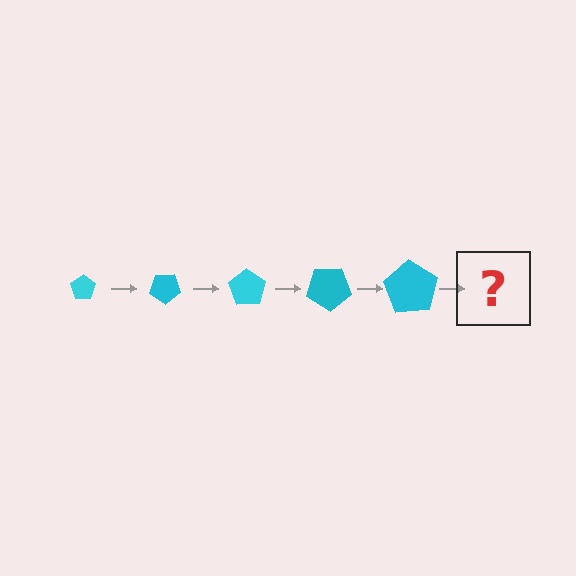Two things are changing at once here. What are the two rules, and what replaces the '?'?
The two rules are that the pentagon grows larger each step and it rotates 35 degrees each step. The '?' should be a pentagon, larger than the previous one and rotated 175 degrees from the start.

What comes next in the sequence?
The next element should be a pentagon, larger than the previous one and rotated 175 degrees from the start.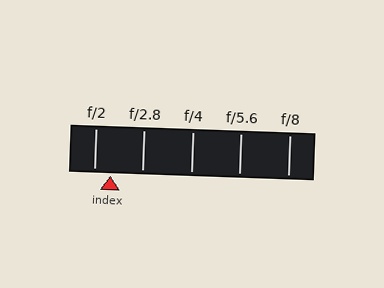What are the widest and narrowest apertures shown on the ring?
The widest aperture shown is f/2 and the narrowest is f/8.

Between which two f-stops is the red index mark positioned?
The index mark is between f/2 and f/2.8.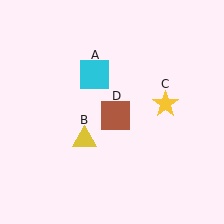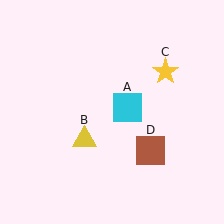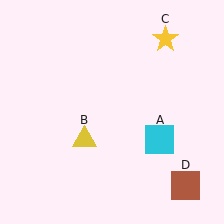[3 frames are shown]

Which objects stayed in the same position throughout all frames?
Yellow triangle (object B) remained stationary.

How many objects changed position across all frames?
3 objects changed position: cyan square (object A), yellow star (object C), brown square (object D).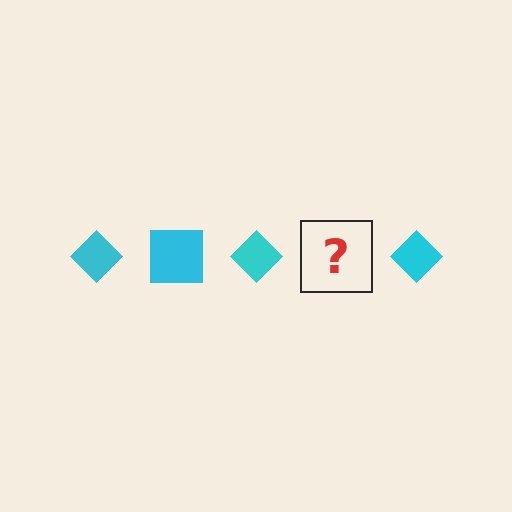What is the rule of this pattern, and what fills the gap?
The rule is that the pattern cycles through diamond, square shapes in cyan. The gap should be filled with a cyan square.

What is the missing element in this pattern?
The missing element is a cyan square.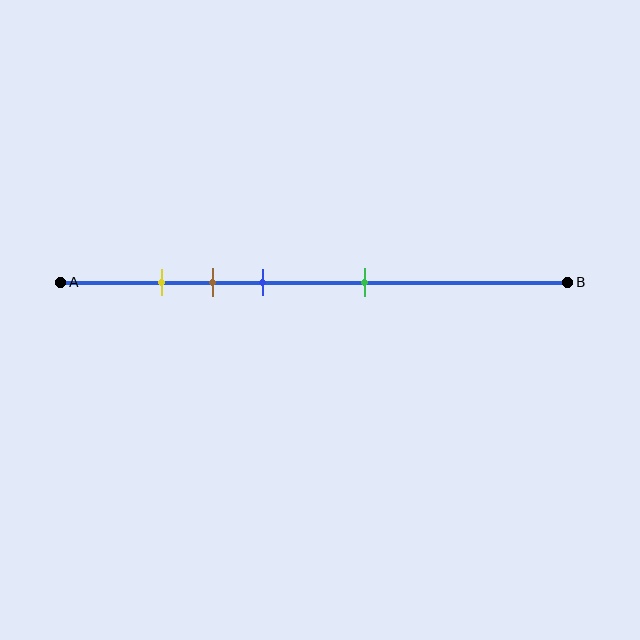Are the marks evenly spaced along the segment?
No, the marks are not evenly spaced.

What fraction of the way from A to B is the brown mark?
The brown mark is approximately 30% (0.3) of the way from A to B.